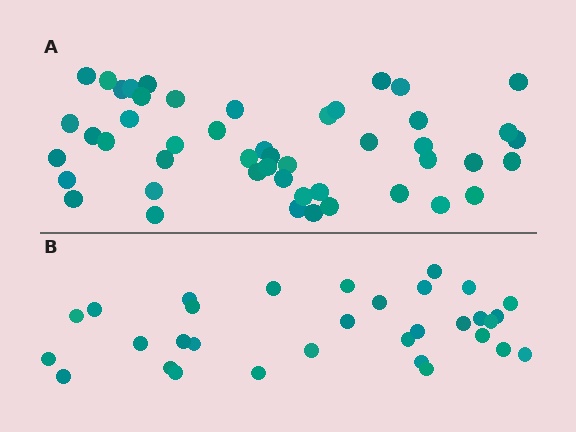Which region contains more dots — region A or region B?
Region A (the top region) has more dots.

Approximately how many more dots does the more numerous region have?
Region A has approximately 15 more dots than region B.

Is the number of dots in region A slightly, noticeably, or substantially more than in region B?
Region A has substantially more. The ratio is roughly 1.5 to 1.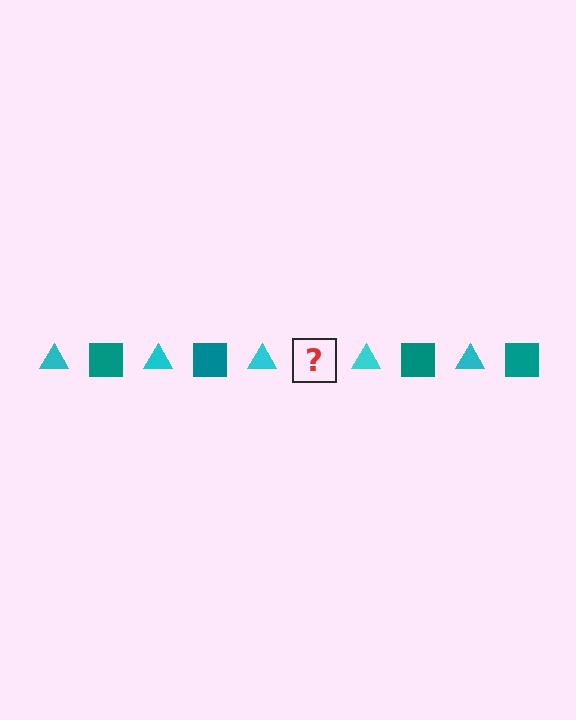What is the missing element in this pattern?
The missing element is a teal square.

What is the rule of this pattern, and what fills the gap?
The rule is that the pattern alternates between cyan triangle and teal square. The gap should be filled with a teal square.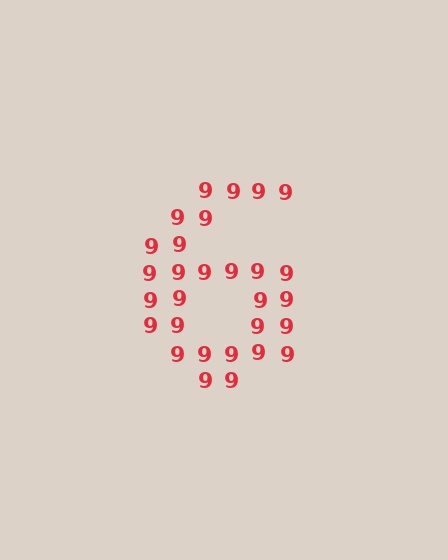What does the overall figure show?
The overall figure shows the digit 6.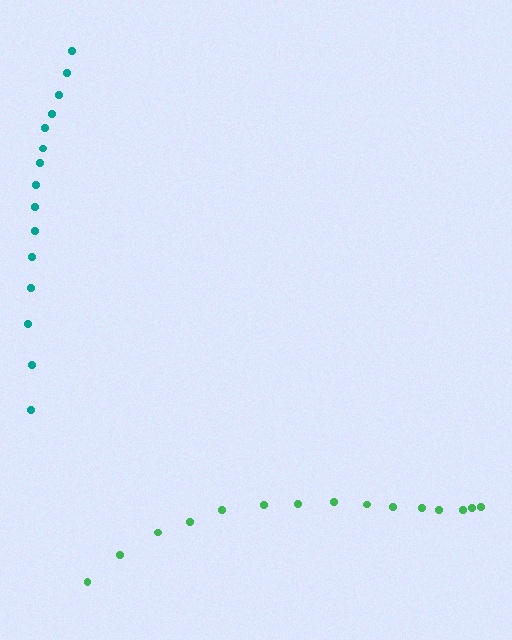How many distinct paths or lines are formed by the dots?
There are 2 distinct paths.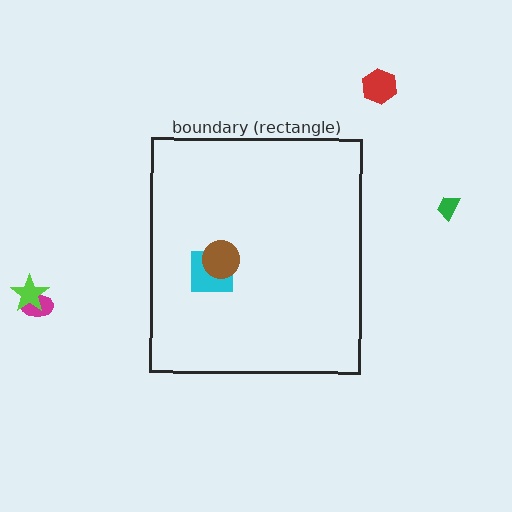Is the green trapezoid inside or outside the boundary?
Outside.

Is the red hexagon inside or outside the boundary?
Outside.